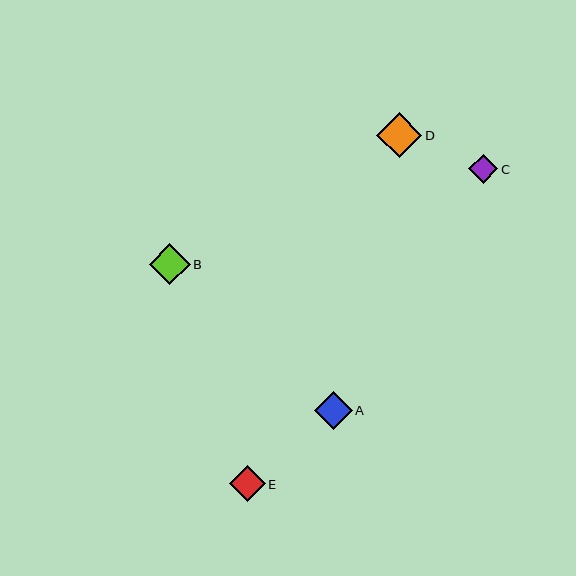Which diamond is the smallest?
Diamond C is the smallest with a size of approximately 29 pixels.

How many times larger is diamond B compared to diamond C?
Diamond B is approximately 1.4 times the size of diamond C.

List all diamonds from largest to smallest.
From largest to smallest: D, B, A, E, C.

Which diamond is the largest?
Diamond D is the largest with a size of approximately 45 pixels.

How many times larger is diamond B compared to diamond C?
Diamond B is approximately 1.4 times the size of diamond C.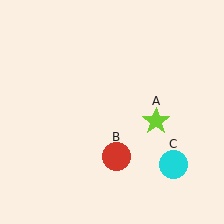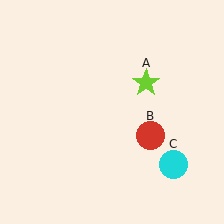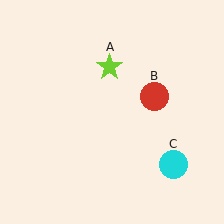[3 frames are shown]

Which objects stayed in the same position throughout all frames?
Cyan circle (object C) remained stationary.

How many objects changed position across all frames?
2 objects changed position: lime star (object A), red circle (object B).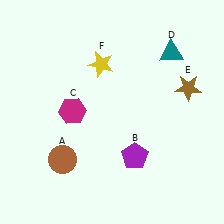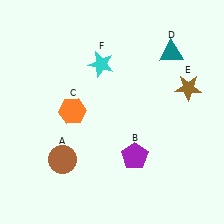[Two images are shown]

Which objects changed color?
C changed from magenta to orange. F changed from yellow to cyan.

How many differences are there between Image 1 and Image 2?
There are 2 differences between the two images.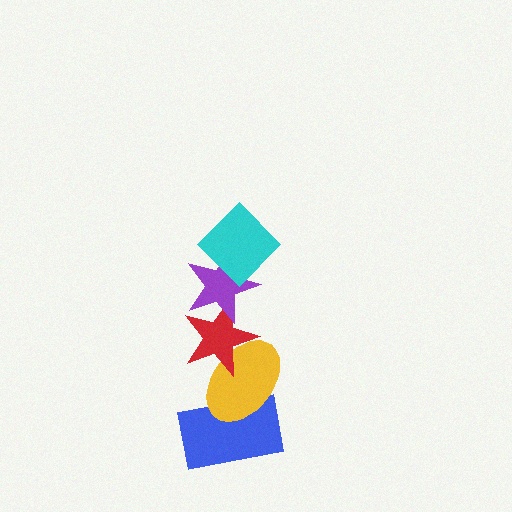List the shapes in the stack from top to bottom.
From top to bottom: the cyan diamond, the purple star, the red star, the yellow ellipse, the blue rectangle.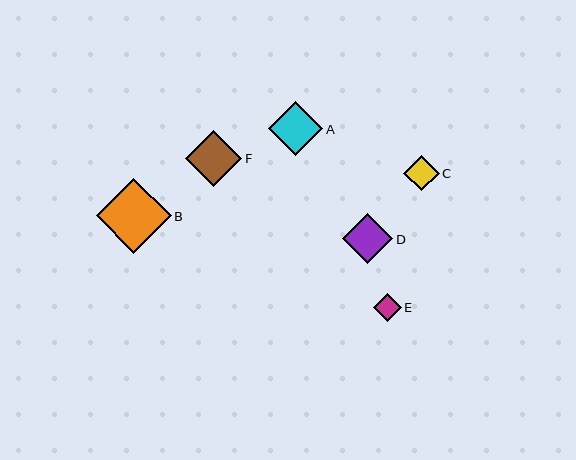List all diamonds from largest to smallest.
From largest to smallest: B, F, A, D, C, E.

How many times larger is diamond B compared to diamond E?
Diamond B is approximately 2.7 times the size of diamond E.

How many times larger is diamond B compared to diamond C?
Diamond B is approximately 2.1 times the size of diamond C.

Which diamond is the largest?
Diamond B is the largest with a size of approximately 75 pixels.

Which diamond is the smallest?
Diamond E is the smallest with a size of approximately 27 pixels.